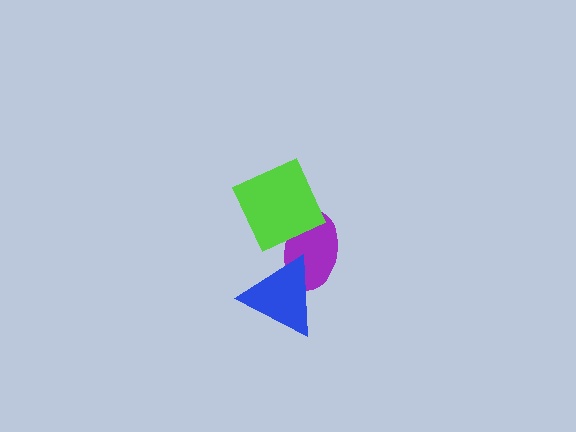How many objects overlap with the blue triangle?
1 object overlaps with the blue triangle.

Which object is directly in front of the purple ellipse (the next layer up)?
The lime diamond is directly in front of the purple ellipse.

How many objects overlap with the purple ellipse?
2 objects overlap with the purple ellipse.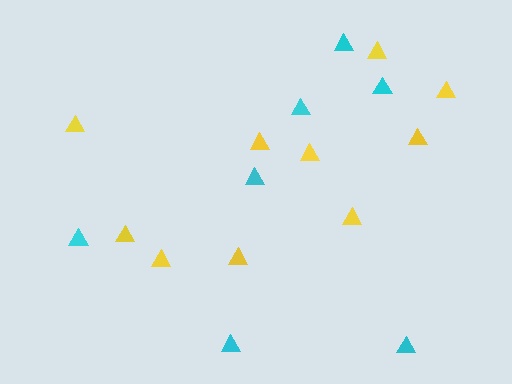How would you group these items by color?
There are 2 groups: one group of yellow triangles (10) and one group of cyan triangles (7).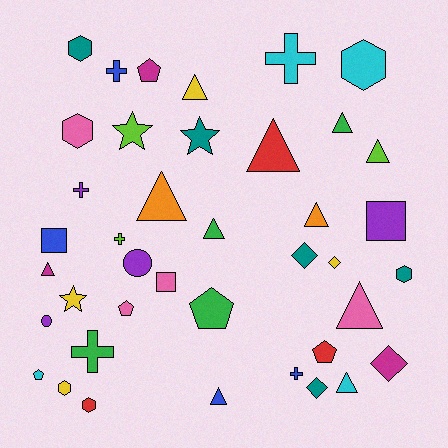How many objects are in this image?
There are 40 objects.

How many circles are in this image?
There are 2 circles.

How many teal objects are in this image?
There are 5 teal objects.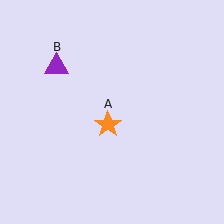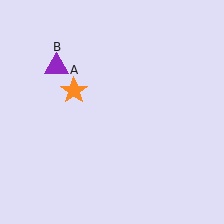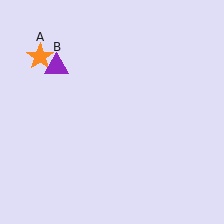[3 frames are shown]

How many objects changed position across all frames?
1 object changed position: orange star (object A).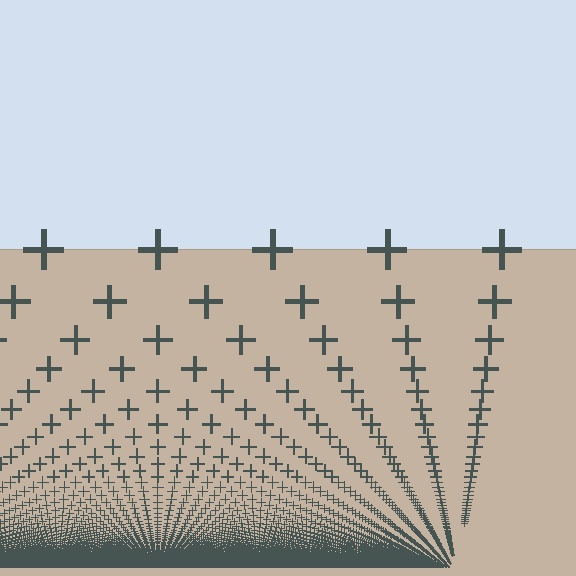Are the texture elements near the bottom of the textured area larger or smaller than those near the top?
Smaller. The gradient is inverted — elements near the bottom are smaller and denser.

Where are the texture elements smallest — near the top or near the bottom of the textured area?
Near the bottom.